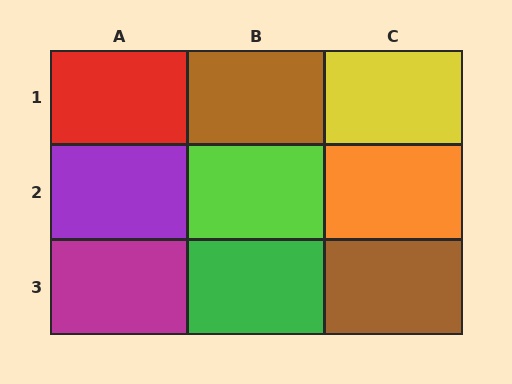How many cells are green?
1 cell is green.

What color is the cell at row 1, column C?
Yellow.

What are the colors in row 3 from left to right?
Magenta, green, brown.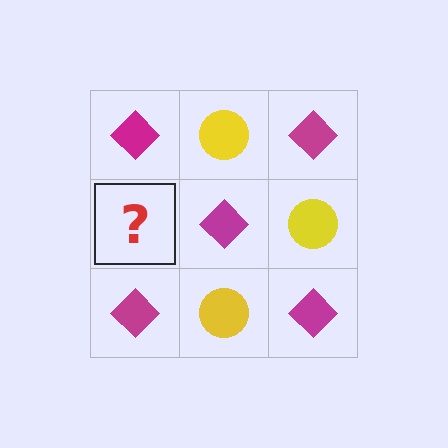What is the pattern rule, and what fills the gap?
The rule is that it alternates magenta diamond and yellow circle in a checkerboard pattern. The gap should be filled with a yellow circle.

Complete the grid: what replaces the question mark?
The question mark should be replaced with a yellow circle.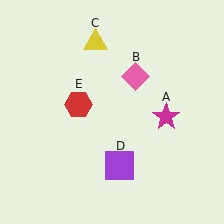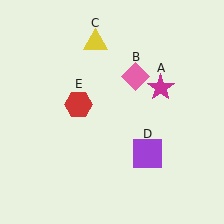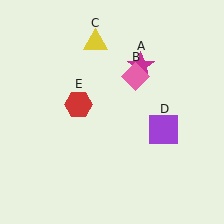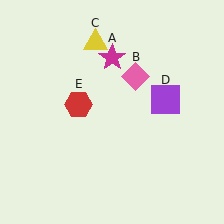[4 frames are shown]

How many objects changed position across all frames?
2 objects changed position: magenta star (object A), purple square (object D).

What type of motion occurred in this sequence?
The magenta star (object A), purple square (object D) rotated counterclockwise around the center of the scene.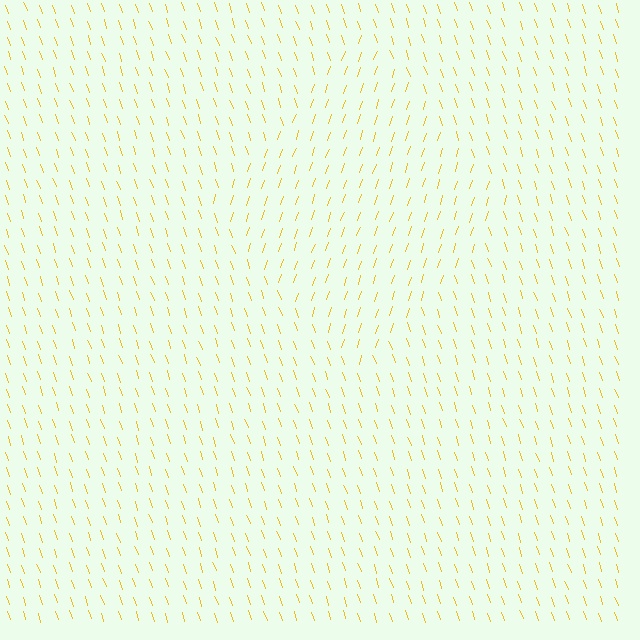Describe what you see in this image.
The image is filled with small yellow line segments. A diamond region in the image has lines oriented differently from the surrounding lines, creating a visible texture boundary.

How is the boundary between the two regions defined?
The boundary is defined purely by a change in line orientation (approximately 38 degrees difference). All lines are the same color and thickness.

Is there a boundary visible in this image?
Yes, there is a texture boundary formed by a change in line orientation.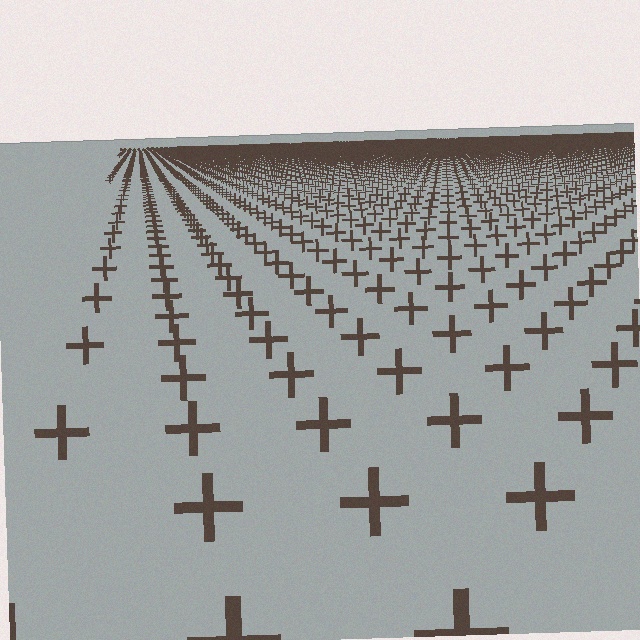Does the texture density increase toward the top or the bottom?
Density increases toward the top.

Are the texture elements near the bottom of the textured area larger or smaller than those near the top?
Larger. Near the bottom, elements are closer to the viewer and appear at a bigger on-screen size.